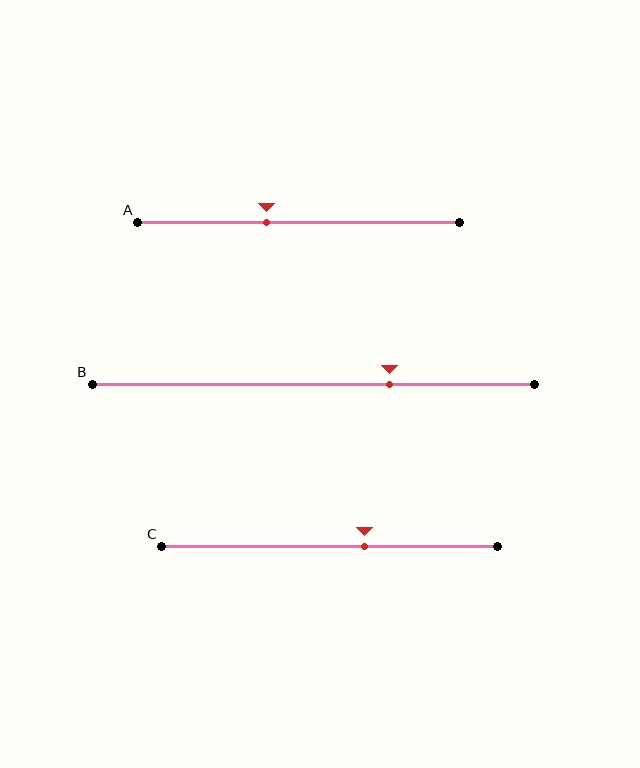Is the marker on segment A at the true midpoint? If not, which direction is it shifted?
No, the marker on segment A is shifted to the left by about 10% of the segment length.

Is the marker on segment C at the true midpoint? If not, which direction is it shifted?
No, the marker on segment C is shifted to the right by about 10% of the segment length.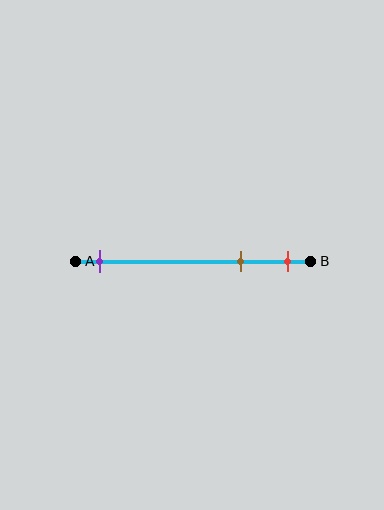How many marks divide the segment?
There are 3 marks dividing the segment.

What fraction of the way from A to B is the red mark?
The red mark is approximately 90% (0.9) of the way from A to B.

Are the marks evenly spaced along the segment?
No, the marks are not evenly spaced.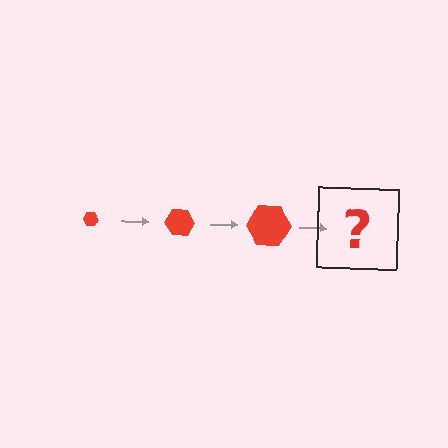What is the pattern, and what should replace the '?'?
The pattern is that the hexagon gets progressively larger each step. The '?' should be a red hexagon, larger than the previous one.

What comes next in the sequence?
The next element should be a red hexagon, larger than the previous one.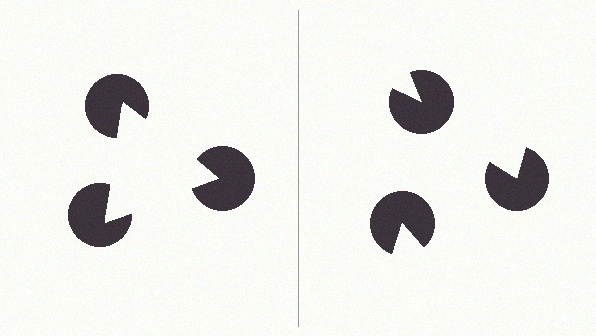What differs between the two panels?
The pac-man discs are positioned identically on both sides; only the wedge orientations differ. On the left they align to a triangle; on the right they are misaligned.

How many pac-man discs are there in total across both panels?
6 — 3 on each side.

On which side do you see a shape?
An illusory triangle appears on the left side. On the right side the wedge cuts are rotated, so no coherent shape forms.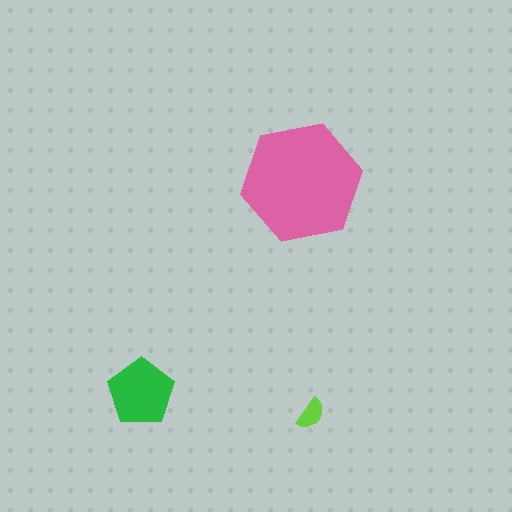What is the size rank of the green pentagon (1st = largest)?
2nd.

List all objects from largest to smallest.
The pink hexagon, the green pentagon, the lime semicircle.